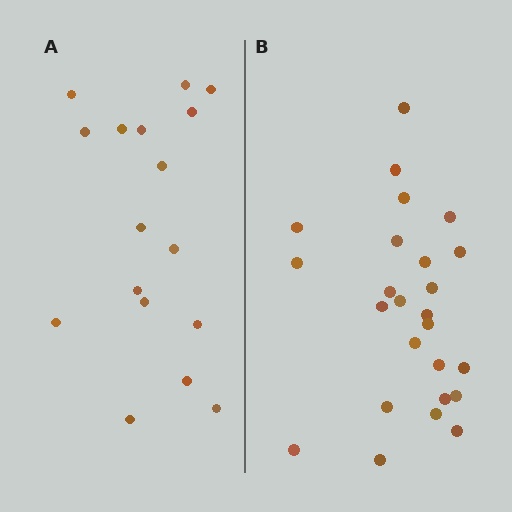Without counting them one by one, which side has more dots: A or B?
Region B (the right region) has more dots.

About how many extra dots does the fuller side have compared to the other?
Region B has roughly 8 or so more dots than region A.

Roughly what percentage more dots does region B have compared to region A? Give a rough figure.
About 45% more.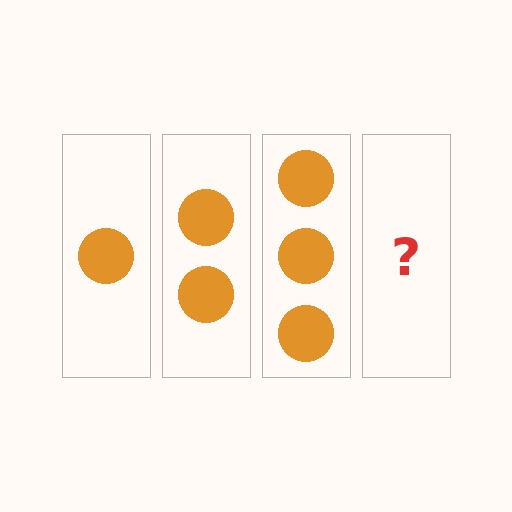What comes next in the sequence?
The next element should be 4 circles.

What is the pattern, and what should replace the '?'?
The pattern is that each step adds one more circle. The '?' should be 4 circles.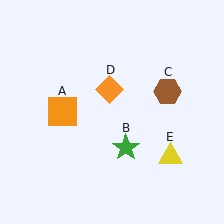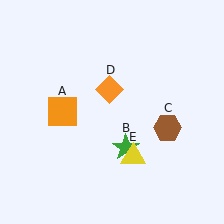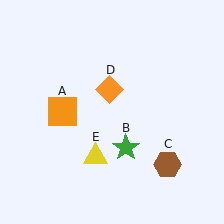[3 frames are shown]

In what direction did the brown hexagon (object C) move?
The brown hexagon (object C) moved down.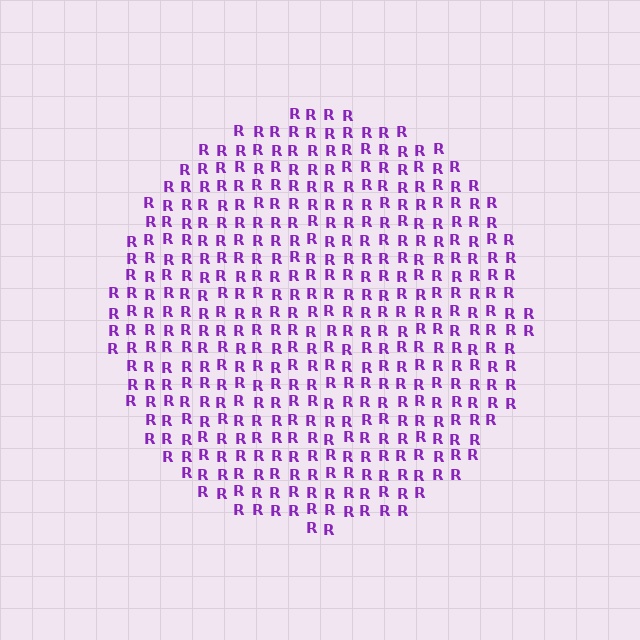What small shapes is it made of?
It is made of small letter R's.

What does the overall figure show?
The overall figure shows a circle.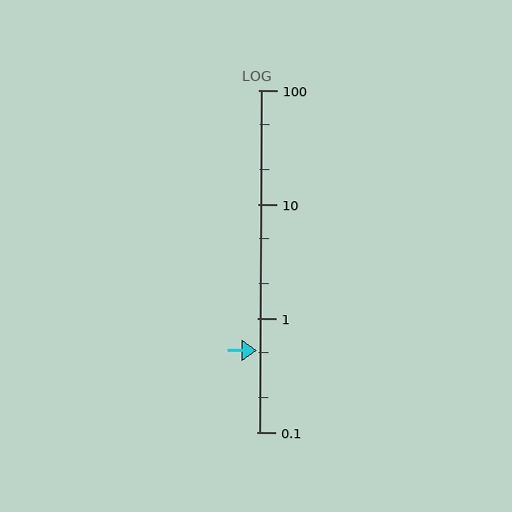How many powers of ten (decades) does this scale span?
The scale spans 3 decades, from 0.1 to 100.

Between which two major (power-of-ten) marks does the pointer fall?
The pointer is between 0.1 and 1.